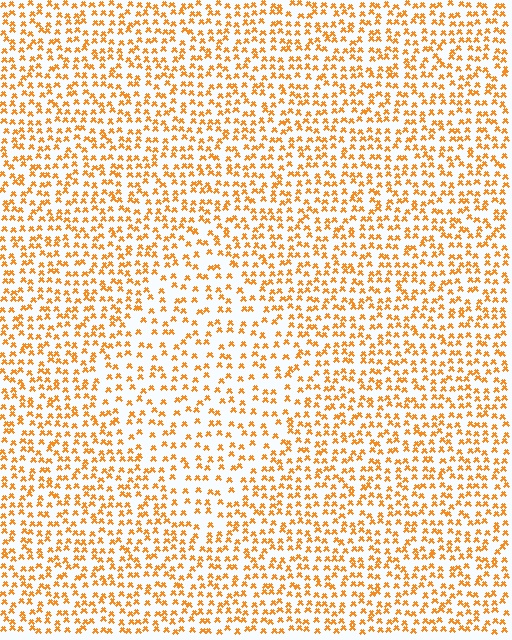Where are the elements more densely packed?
The elements are more densely packed outside the diamond boundary.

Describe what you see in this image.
The image contains small orange elements arranged at two different densities. A diamond-shaped region is visible where the elements are less densely packed than the surrounding area.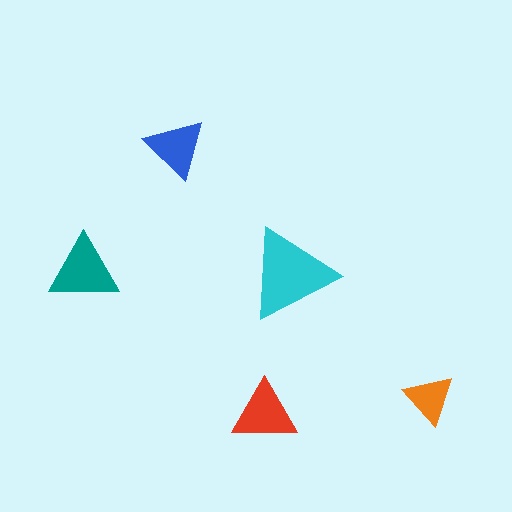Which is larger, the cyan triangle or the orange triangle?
The cyan one.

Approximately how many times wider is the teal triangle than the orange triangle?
About 1.5 times wider.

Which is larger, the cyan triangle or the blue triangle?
The cyan one.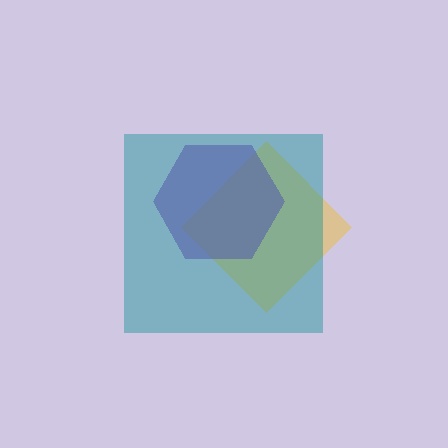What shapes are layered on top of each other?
The layered shapes are: a yellow diamond, a purple hexagon, a teal square.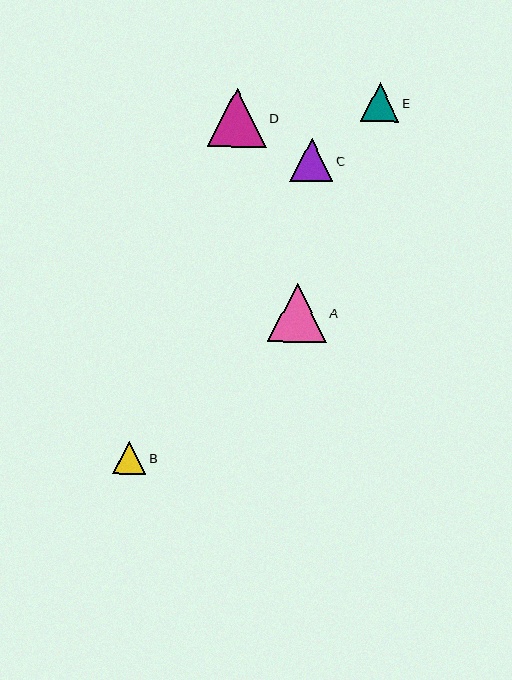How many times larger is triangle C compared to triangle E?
Triangle C is approximately 1.1 times the size of triangle E.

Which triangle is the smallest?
Triangle B is the smallest with a size of approximately 33 pixels.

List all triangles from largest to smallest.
From largest to smallest: A, D, C, E, B.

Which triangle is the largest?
Triangle A is the largest with a size of approximately 59 pixels.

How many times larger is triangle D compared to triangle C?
Triangle D is approximately 1.4 times the size of triangle C.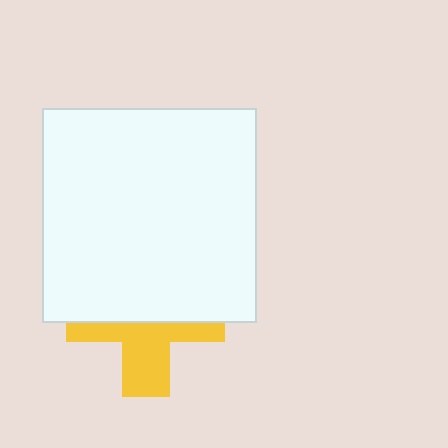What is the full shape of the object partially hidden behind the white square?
The partially hidden object is a yellow cross.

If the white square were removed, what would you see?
You would see the complete yellow cross.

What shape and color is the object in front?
The object in front is a white square.